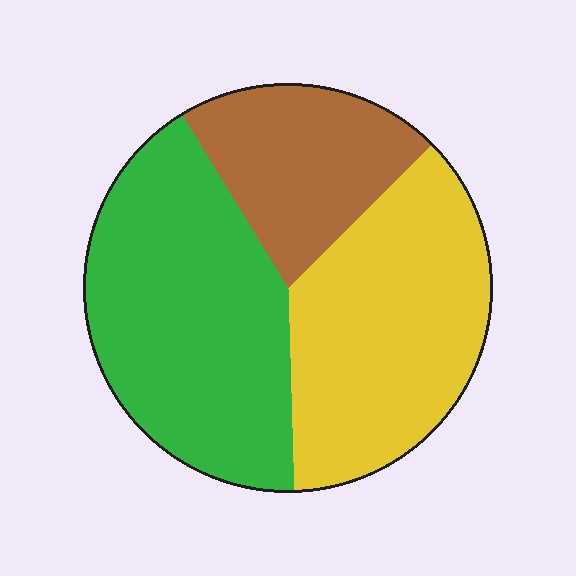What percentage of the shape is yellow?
Yellow covers about 35% of the shape.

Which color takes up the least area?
Brown, at roughly 20%.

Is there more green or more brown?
Green.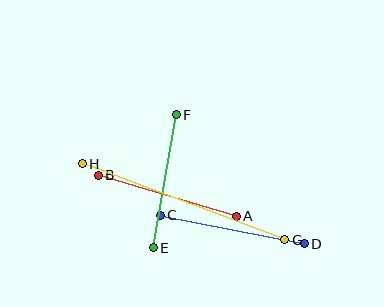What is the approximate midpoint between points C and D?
The midpoint is at approximately (232, 230) pixels.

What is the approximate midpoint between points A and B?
The midpoint is at approximately (167, 196) pixels.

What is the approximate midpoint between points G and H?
The midpoint is at approximately (184, 202) pixels.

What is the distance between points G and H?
The distance is approximately 216 pixels.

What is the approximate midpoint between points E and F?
The midpoint is at approximately (165, 181) pixels.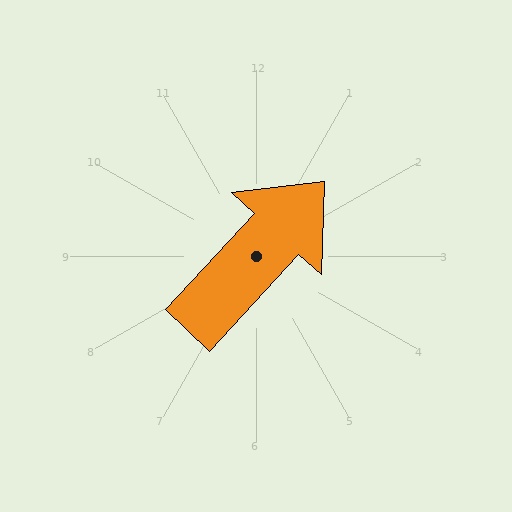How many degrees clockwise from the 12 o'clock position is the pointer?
Approximately 43 degrees.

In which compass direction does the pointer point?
Northeast.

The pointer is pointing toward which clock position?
Roughly 1 o'clock.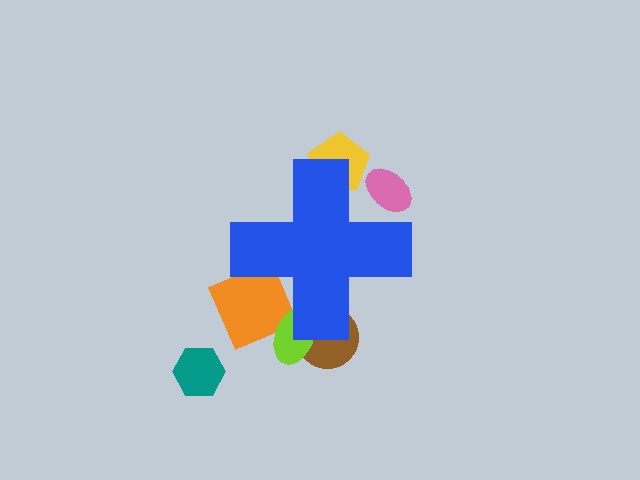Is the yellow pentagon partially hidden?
Yes, the yellow pentagon is partially hidden behind the blue cross.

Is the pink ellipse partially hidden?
Yes, the pink ellipse is partially hidden behind the blue cross.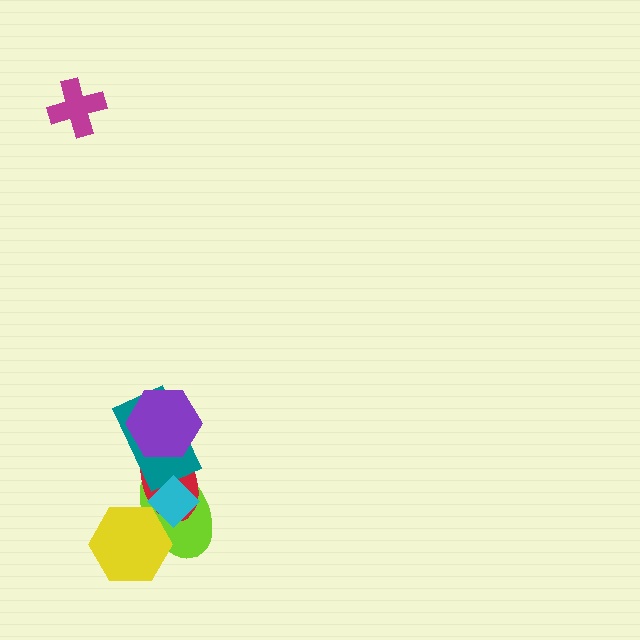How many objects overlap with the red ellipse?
5 objects overlap with the red ellipse.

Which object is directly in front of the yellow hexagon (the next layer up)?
The red ellipse is directly in front of the yellow hexagon.